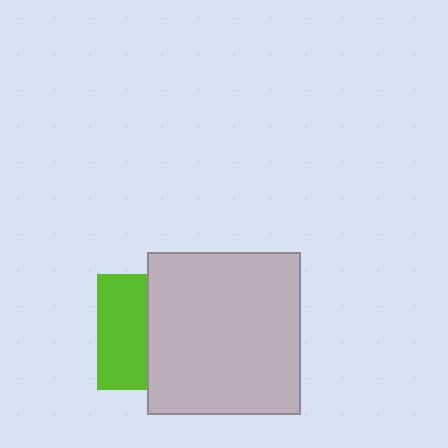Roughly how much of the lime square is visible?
A small part of it is visible (roughly 43%).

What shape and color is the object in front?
The object in front is a light gray rectangle.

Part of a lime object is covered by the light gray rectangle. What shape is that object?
It is a square.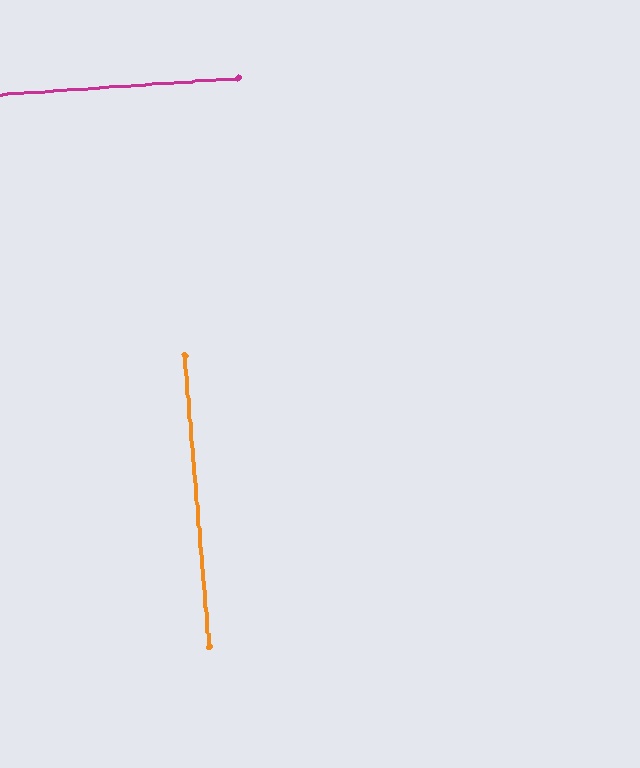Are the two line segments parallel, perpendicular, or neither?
Perpendicular — they meet at approximately 89°.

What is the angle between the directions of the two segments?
Approximately 89 degrees.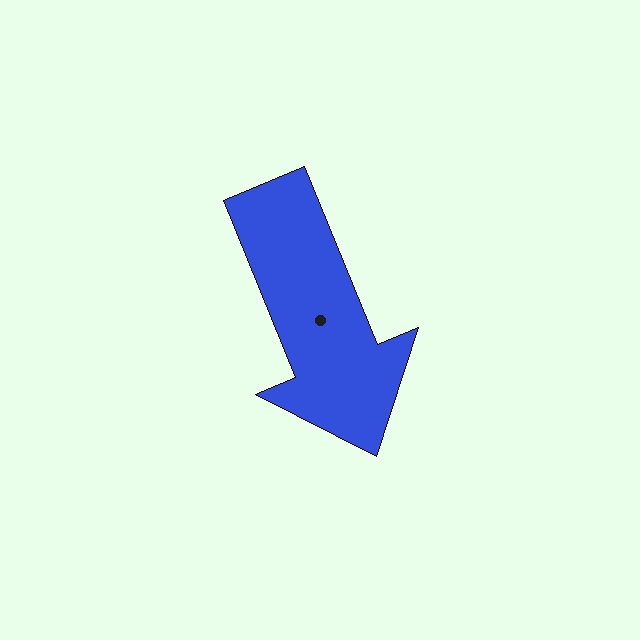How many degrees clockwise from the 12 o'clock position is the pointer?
Approximately 158 degrees.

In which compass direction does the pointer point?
South.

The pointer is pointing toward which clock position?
Roughly 5 o'clock.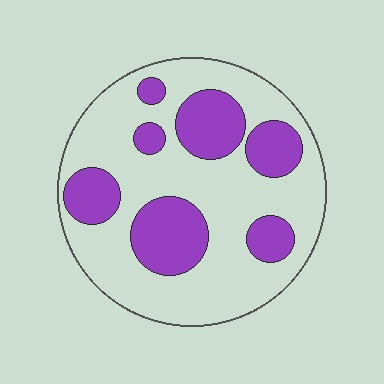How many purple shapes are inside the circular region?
7.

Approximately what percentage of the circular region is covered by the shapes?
Approximately 30%.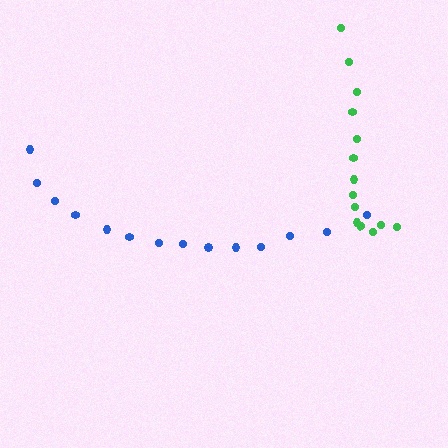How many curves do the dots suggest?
There are 2 distinct paths.